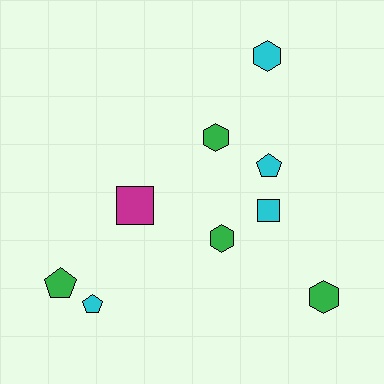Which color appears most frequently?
Green, with 4 objects.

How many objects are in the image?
There are 9 objects.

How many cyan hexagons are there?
There is 1 cyan hexagon.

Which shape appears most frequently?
Hexagon, with 4 objects.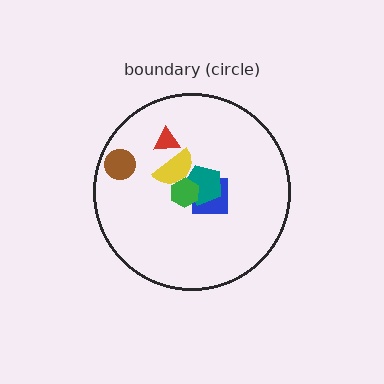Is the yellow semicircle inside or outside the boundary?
Inside.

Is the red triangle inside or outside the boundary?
Inside.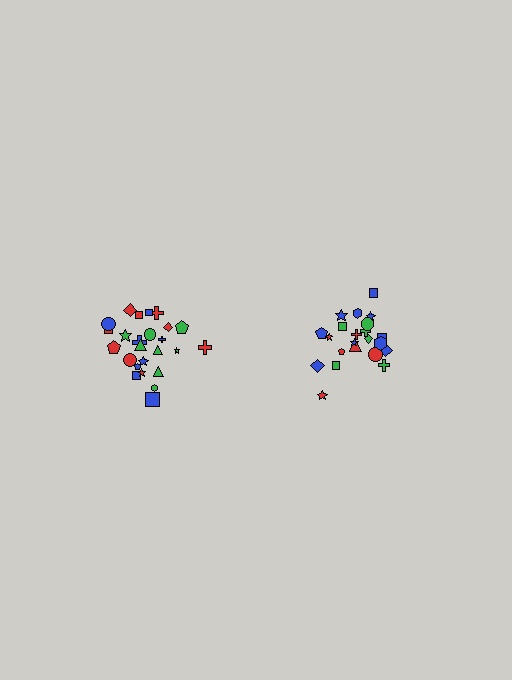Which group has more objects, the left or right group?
The left group.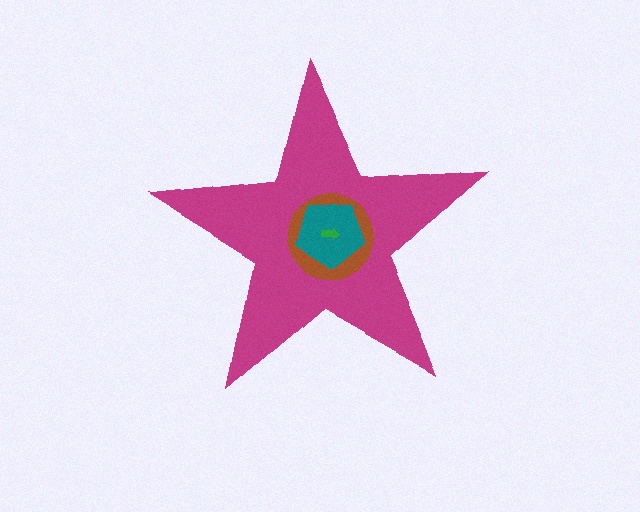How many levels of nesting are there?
4.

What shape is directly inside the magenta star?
The brown circle.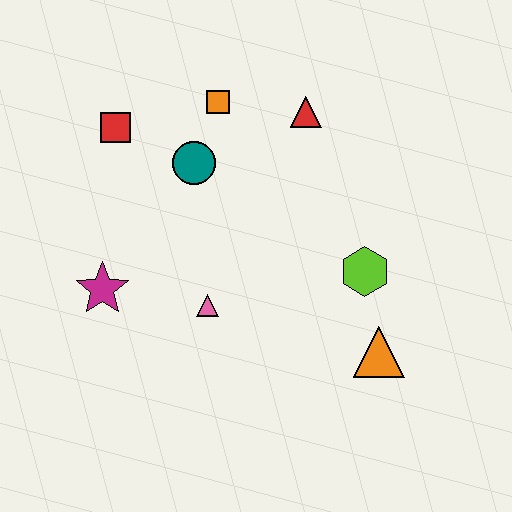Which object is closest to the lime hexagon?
The orange triangle is closest to the lime hexagon.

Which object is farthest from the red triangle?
The magenta star is farthest from the red triangle.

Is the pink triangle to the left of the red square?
No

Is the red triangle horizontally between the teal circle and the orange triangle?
Yes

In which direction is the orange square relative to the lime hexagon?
The orange square is above the lime hexagon.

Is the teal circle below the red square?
Yes